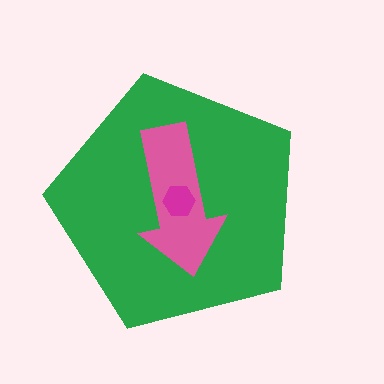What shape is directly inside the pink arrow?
The magenta hexagon.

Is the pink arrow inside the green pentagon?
Yes.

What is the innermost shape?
The magenta hexagon.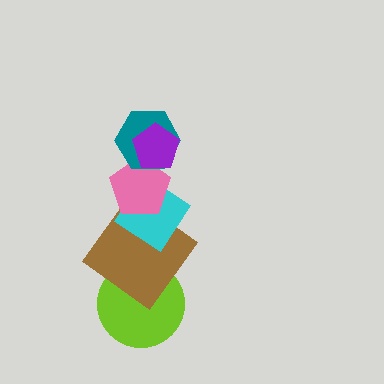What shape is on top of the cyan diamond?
The pink pentagon is on top of the cyan diamond.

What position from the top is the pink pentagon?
The pink pentagon is 3rd from the top.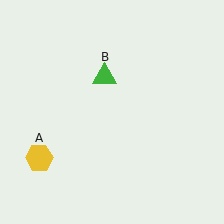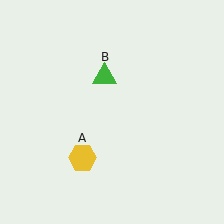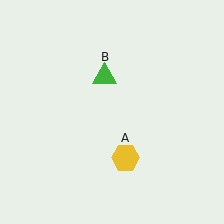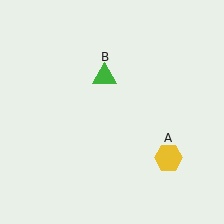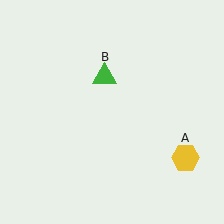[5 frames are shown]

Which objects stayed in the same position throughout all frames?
Green triangle (object B) remained stationary.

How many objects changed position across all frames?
1 object changed position: yellow hexagon (object A).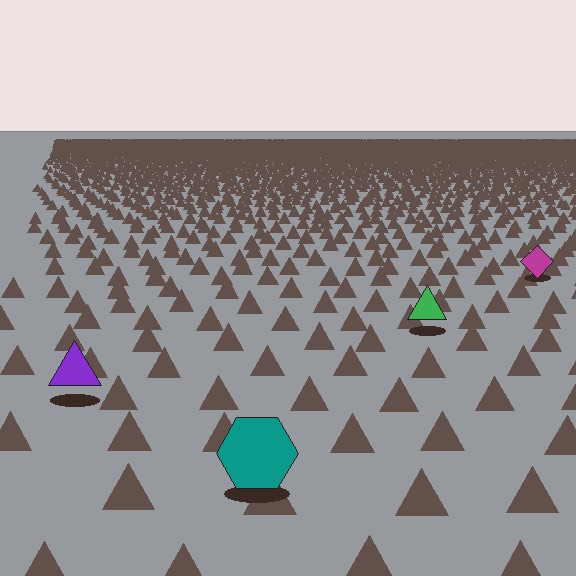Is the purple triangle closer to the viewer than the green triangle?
Yes. The purple triangle is closer — you can tell from the texture gradient: the ground texture is coarser near it.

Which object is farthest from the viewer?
The magenta diamond is farthest from the viewer. It appears smaller and the ground texture around it is denser.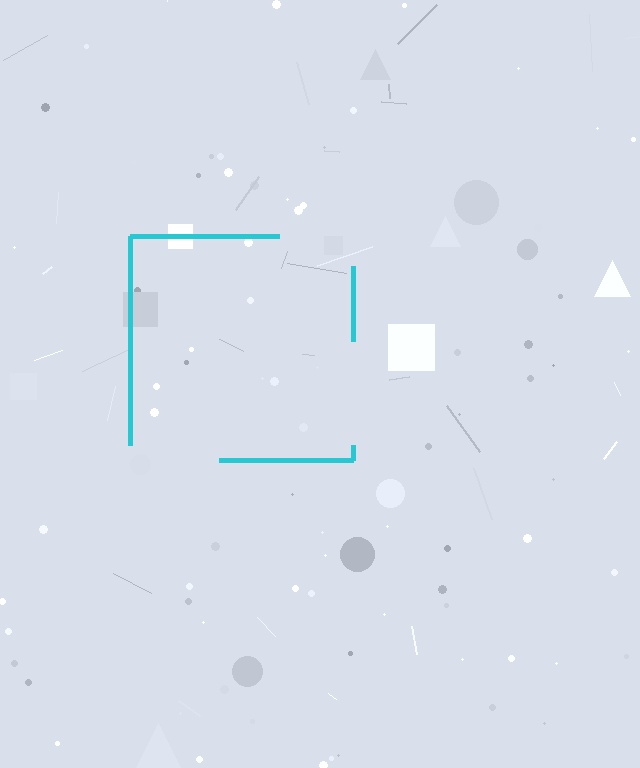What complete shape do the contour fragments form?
The contour fragments form a square.